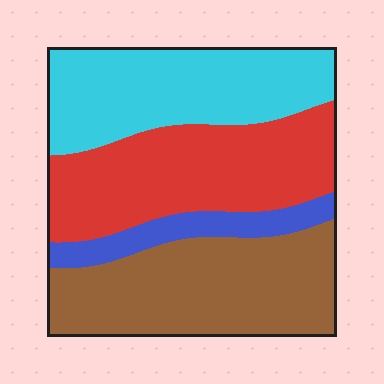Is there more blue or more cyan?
Cyan.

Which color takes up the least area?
Blue, at roughly 10%.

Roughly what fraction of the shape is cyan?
Cyan covers around 30% of the shape.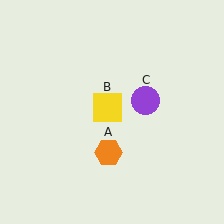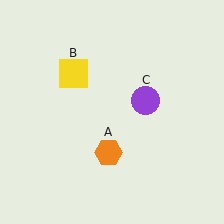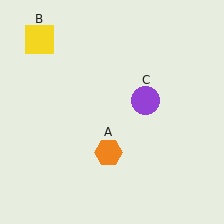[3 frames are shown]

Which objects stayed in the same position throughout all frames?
Orange hexagon (object A) and purple circle (object C) remained stationary.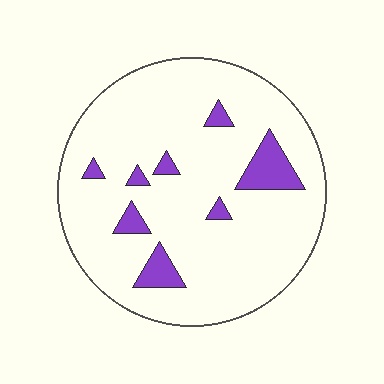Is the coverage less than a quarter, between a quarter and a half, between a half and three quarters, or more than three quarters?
Less than a quarter.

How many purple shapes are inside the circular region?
8.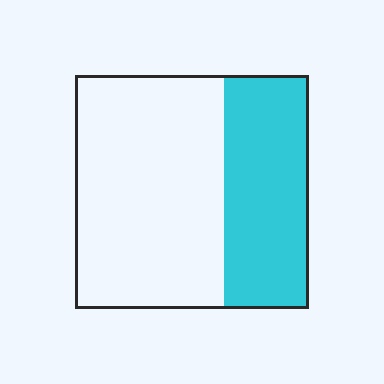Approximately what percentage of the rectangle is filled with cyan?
Approximately 35%.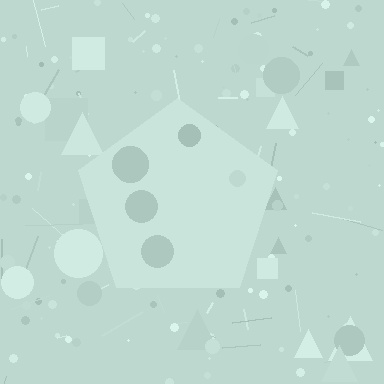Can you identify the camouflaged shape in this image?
The camouflaged shape is a pentagon.